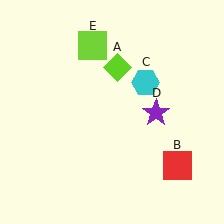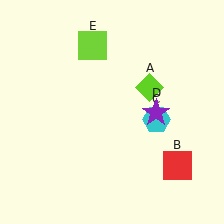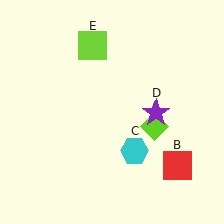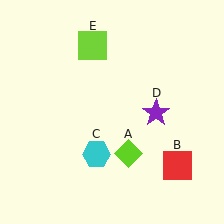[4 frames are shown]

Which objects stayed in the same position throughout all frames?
Red square (object B) and purple star (object D) and lime square (object E) remained stationary.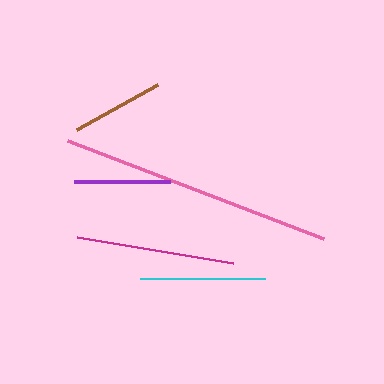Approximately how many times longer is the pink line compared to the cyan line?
The pink line is approximately 2.2 times the length of the cyan line.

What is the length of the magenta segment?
The magenta segment is approximately 159 pixels long.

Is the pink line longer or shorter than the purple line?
The pink line is longer than the purple line.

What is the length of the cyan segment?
The cyan segment is approximately 125 pixels long.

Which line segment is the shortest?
The brown line is the shortest at approximately 93 pixels.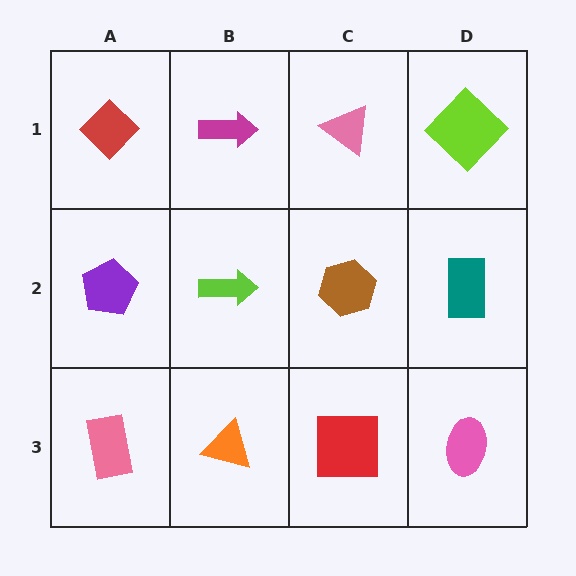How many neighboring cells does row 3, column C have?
3.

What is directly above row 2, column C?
A pink triangle.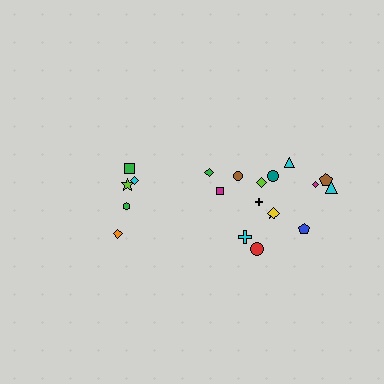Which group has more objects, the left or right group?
The right group.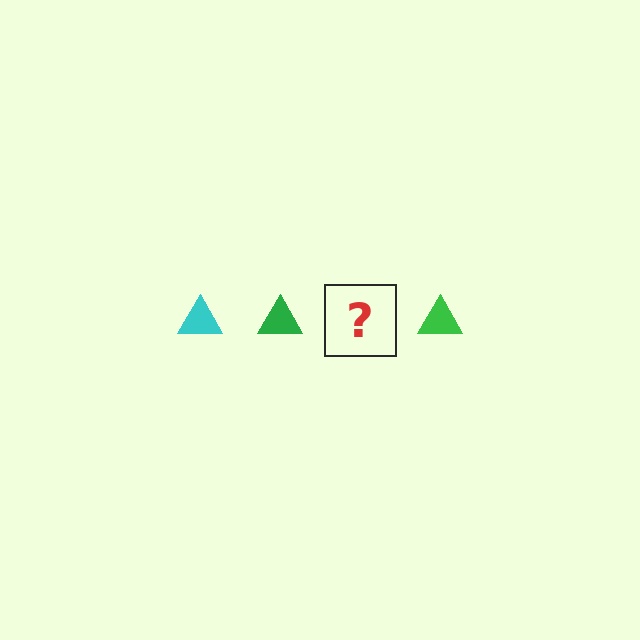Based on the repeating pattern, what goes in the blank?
The blank should be a cyan triangle.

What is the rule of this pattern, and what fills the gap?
The rule is that the pattern cycles through cyan, green triangles. The gap should be filled with a cyan triangle.